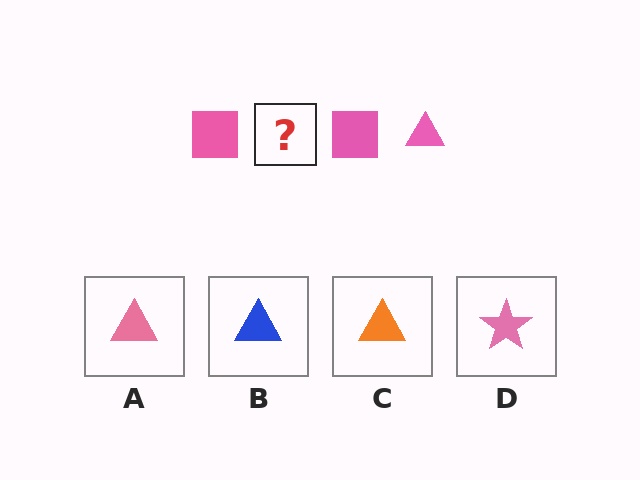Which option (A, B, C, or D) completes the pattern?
A.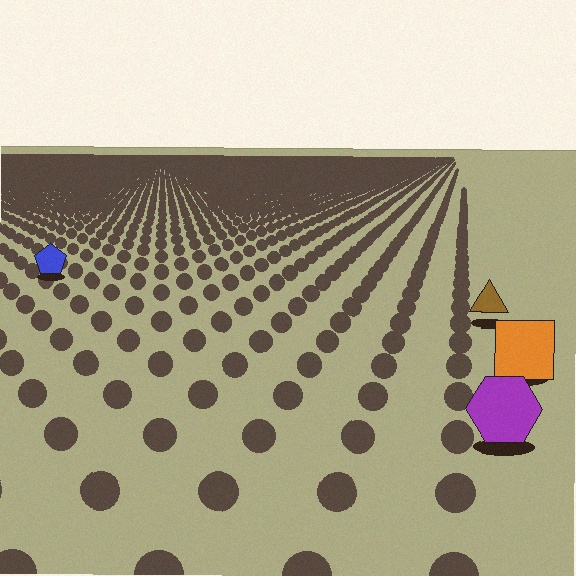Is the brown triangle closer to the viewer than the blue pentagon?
Yes. The brown triangle is closer — you can tell from the texture gradient: the ground texture is coarser near it.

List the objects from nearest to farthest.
From nearest to farthest: the purple hexagon, the orange square, the brown triangle, the blue pentagon.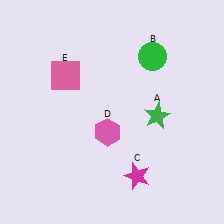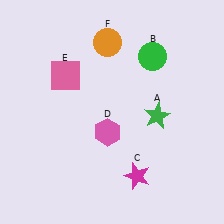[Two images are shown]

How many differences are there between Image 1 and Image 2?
There is 1 difference between the two images.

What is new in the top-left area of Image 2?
An orange circle (F) was added in the top-left area of Image 2.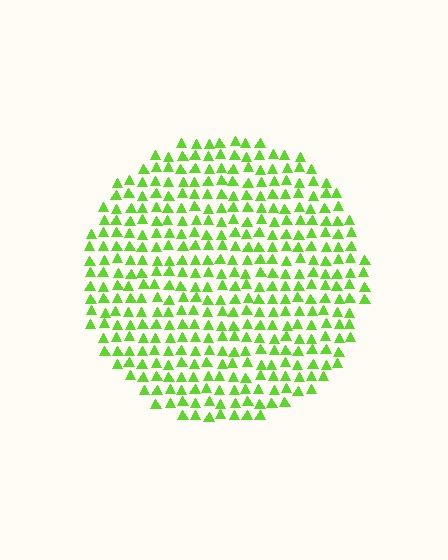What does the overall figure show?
The overall figure shows a circle.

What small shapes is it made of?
It is made of small triangles.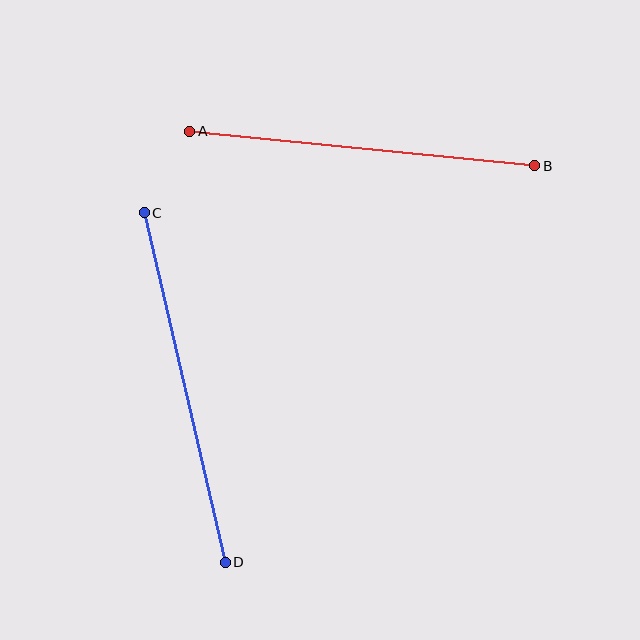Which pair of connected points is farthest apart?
Points C and D are farthest apart.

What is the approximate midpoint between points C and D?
The midpoint is at approximately (185, 388) pixels.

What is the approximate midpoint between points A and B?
The midpoint is at approximately (362, 148) pixels.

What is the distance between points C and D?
The distance is approximately 359 pixels.